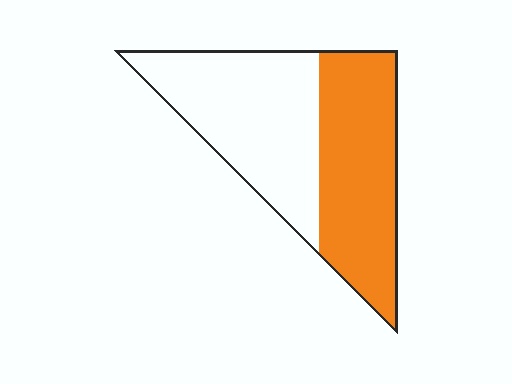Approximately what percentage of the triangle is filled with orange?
Approximately 50%.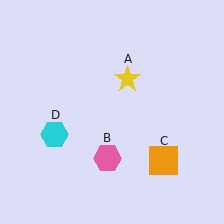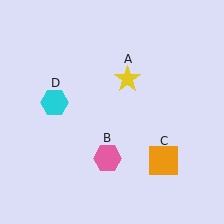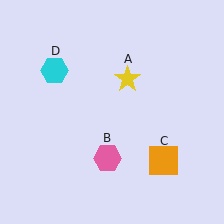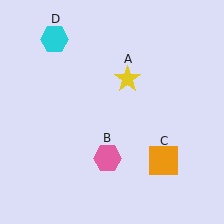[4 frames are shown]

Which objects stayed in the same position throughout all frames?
Yellow star (object A) and pink hexagon (object B) and orange square (object C) remained stationary.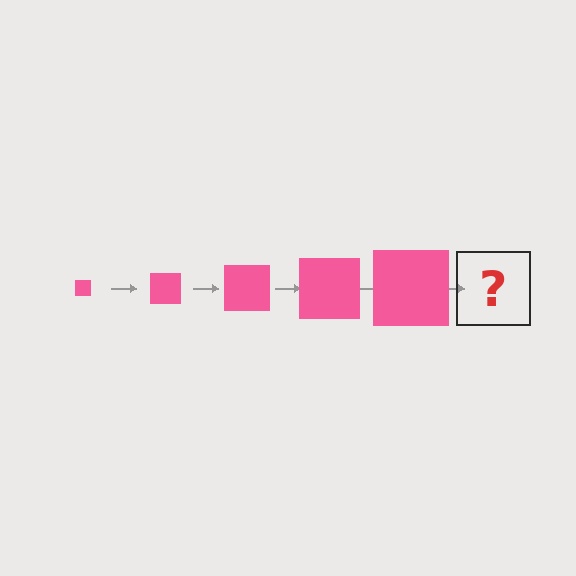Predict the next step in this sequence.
The next step is a pink square, larger than the previous one.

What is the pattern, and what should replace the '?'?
The pattern is that the square gets progressively larger each step. The '?' should be a pink square, larger than the previous one.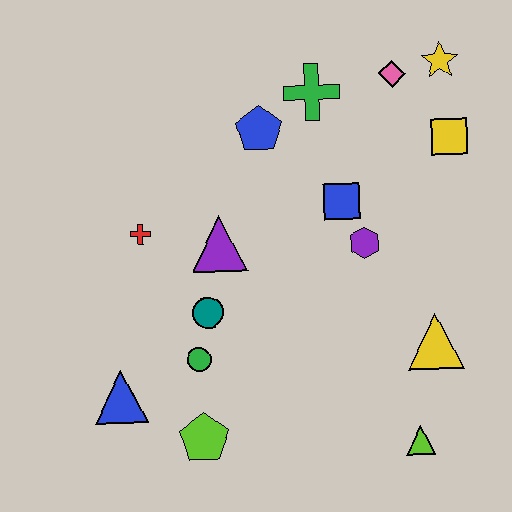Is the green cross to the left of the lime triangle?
Yes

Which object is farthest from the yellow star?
The blue triangle is farthest from the yellow star.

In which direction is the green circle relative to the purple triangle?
The green circle is below the purple triangle.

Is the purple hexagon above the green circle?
Yes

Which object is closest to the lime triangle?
The yellow triangle is closest to the lime triangle.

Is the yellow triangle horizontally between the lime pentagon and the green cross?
No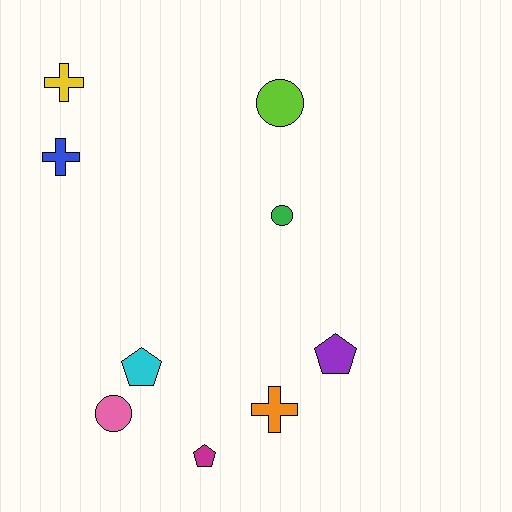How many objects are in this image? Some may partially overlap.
There are 9 objects.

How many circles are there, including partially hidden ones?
There are 3 circles.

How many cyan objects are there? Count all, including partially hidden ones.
There is 1 cyan object.